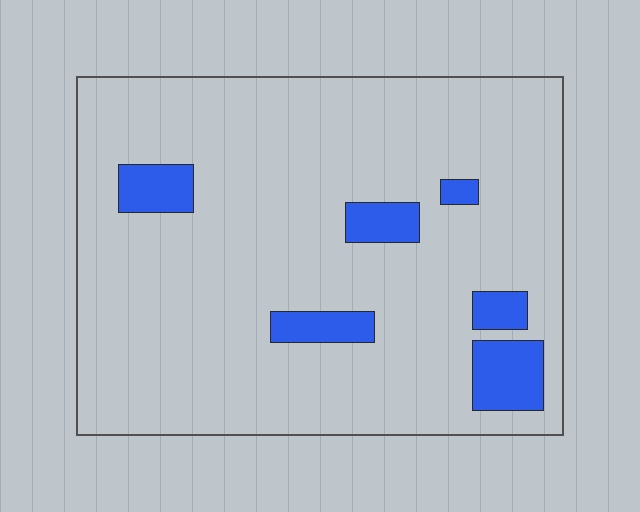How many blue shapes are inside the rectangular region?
6.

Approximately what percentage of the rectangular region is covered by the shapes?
Approximately 10%.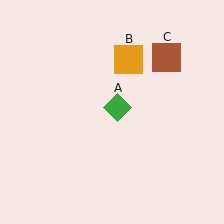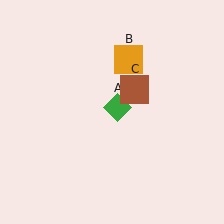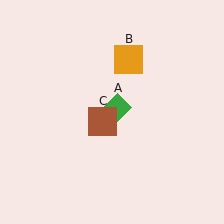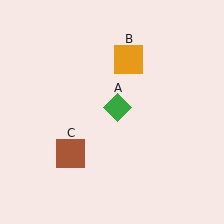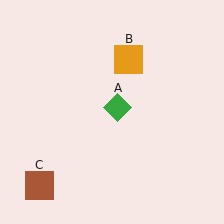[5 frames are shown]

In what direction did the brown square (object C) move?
The brown square (object C) moved down and to the left.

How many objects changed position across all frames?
1 object changed position: brown square (object C).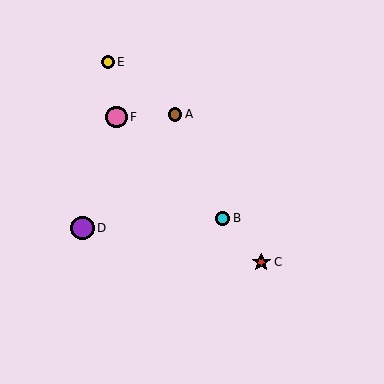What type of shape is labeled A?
Shape A is a brown circle.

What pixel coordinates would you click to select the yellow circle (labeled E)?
Click at (108, 62) to select the yellow circle E.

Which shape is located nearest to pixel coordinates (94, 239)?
The purple circle (labeled D) at (82, 228) is nearest to that location.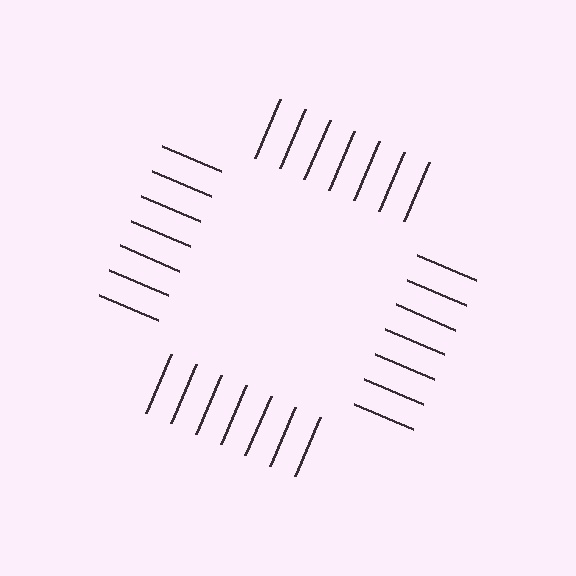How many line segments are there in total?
28 — 7 along each of the 4 edges.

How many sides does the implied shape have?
4 sides — the line-ends trace a square.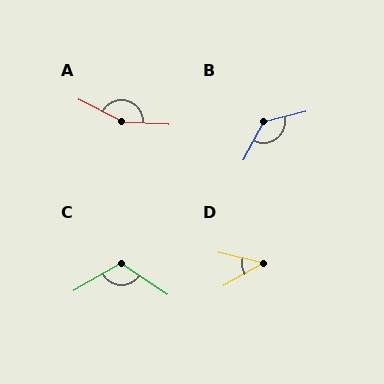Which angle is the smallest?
D, at approximately 44 degrees.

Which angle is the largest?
A, at approximately 156 degrees.